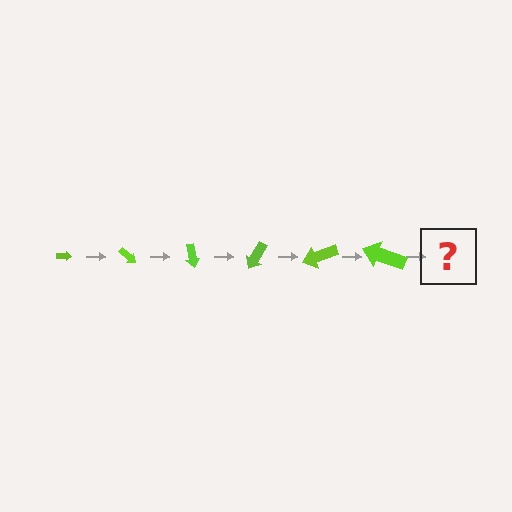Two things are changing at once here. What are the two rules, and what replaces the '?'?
The two rules are that the arrow grows larger each step and it rotates 40 degrees each step. The '?' should be an arrow, larger than the previous one and rotated 240 degrees from the start.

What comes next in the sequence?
The next element should be an arrow, larger than the previous one and rotated 240 degrees from the start.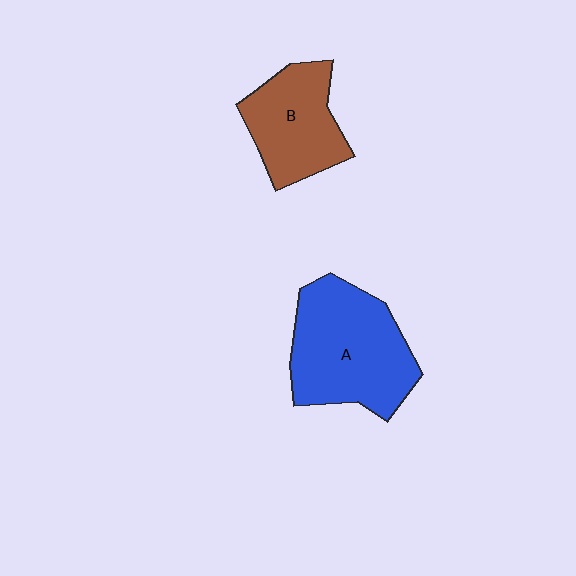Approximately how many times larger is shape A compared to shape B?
Approximately 1.5 times.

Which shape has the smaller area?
Shape B (brown).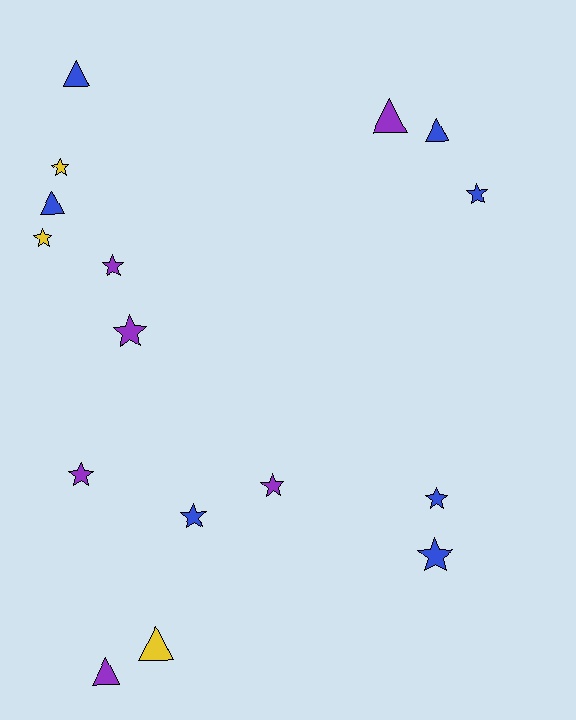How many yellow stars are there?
There are 2 yellow stars.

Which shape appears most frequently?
Star, with 10 objects.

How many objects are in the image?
There are 16 objects.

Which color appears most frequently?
Blue, with 7 objects.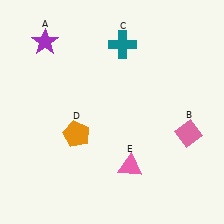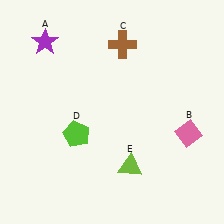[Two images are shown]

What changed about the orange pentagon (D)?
In Image 1, D is orange. In Image 2, it changed to lime.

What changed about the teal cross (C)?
In Image 1, C is teal. In Image 2, it changed to brown.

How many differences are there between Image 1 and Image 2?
There are 3 differences between the two images.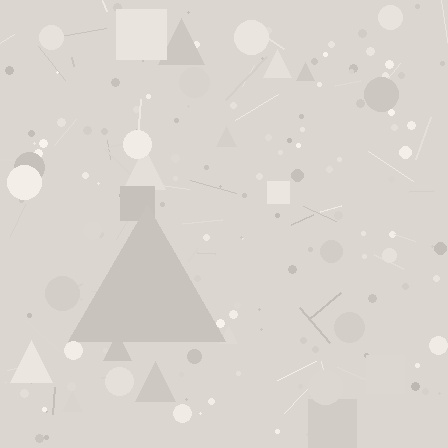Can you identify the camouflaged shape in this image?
The camouflaged shape is a triangle.